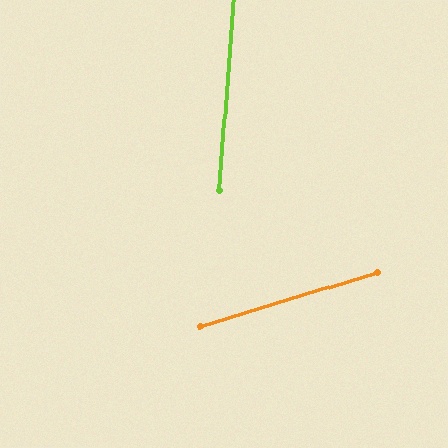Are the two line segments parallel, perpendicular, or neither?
Neither parallel nor perpendicular — they differ by about 69°.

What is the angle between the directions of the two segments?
Approximately 69 degrees.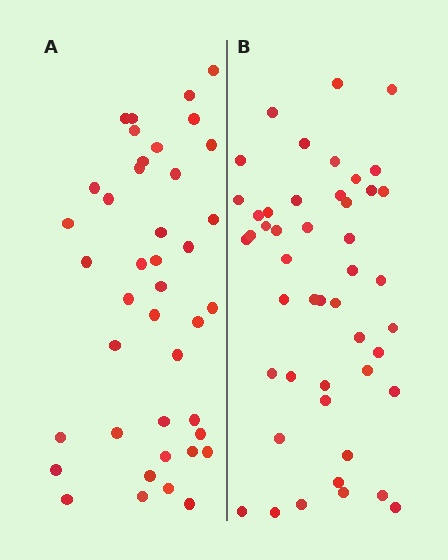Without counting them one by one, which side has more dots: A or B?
Region B (the right region) has more dots.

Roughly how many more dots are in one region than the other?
Region B has about 6 more dots than region A.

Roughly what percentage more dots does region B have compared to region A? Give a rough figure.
About 15% more.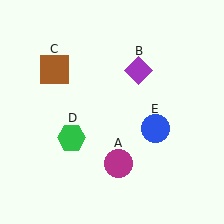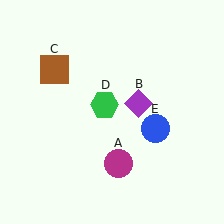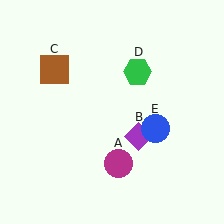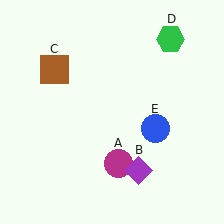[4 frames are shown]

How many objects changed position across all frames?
2 objects changed position: purple diamond (object B), green hexagon (object D).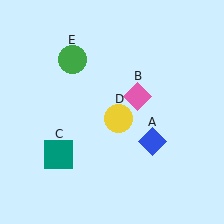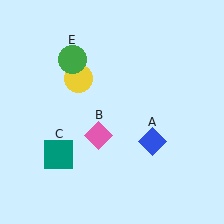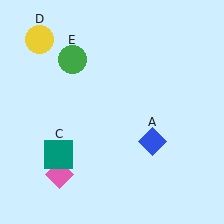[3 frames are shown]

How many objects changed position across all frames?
2 objects changed position: pink diamond (object B), yellow circle (object D).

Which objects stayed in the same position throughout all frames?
Blue diamond (object A) and teal square (object C) and green circle (object E) remained stationary.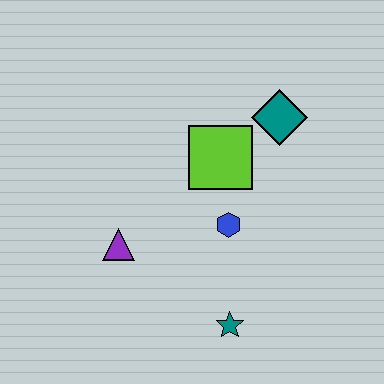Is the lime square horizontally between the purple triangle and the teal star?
Yes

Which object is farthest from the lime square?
The teal star is farthest from the lime square.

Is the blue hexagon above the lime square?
No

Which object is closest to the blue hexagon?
The lime square is closest to the blue hexagon.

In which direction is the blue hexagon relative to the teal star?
The blue hexagon is above the teal star.